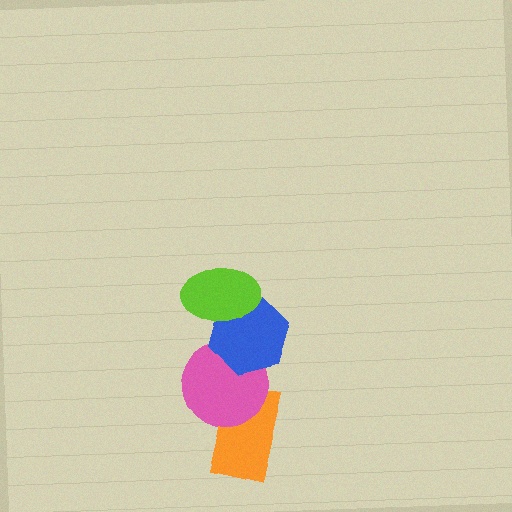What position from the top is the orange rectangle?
The orange rectangle is 4th from the top.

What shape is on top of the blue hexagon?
The lime ellipse is on top of the blue hexagon.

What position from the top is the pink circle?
The pink circle is 3rd from the top.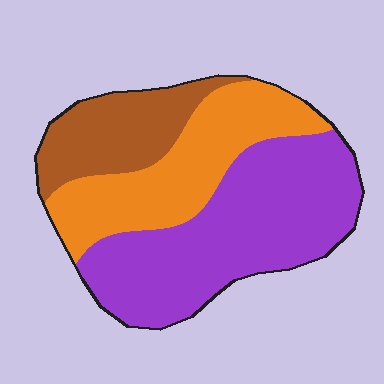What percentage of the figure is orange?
Orange takes up between a sixth and a third of the figure.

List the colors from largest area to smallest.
From largest to smallest: purple, orange, brown.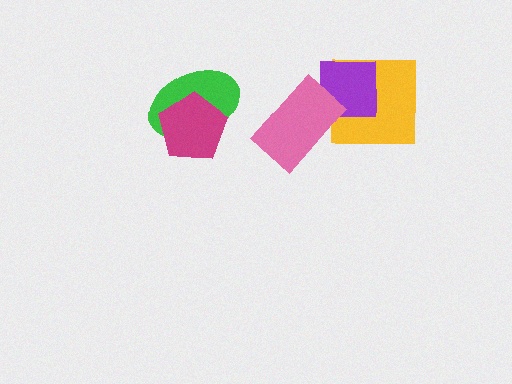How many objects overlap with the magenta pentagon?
1 object overlaps with the magenta pentagon.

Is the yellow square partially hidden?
Yes, it is partially covered by another shape.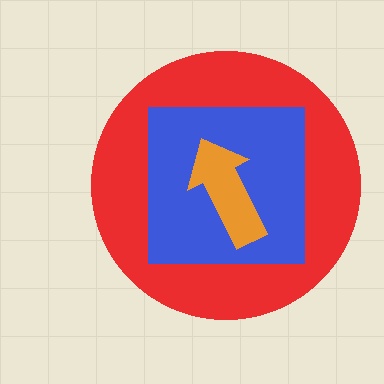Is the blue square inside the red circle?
Yes.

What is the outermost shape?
The red circle.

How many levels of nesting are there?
3.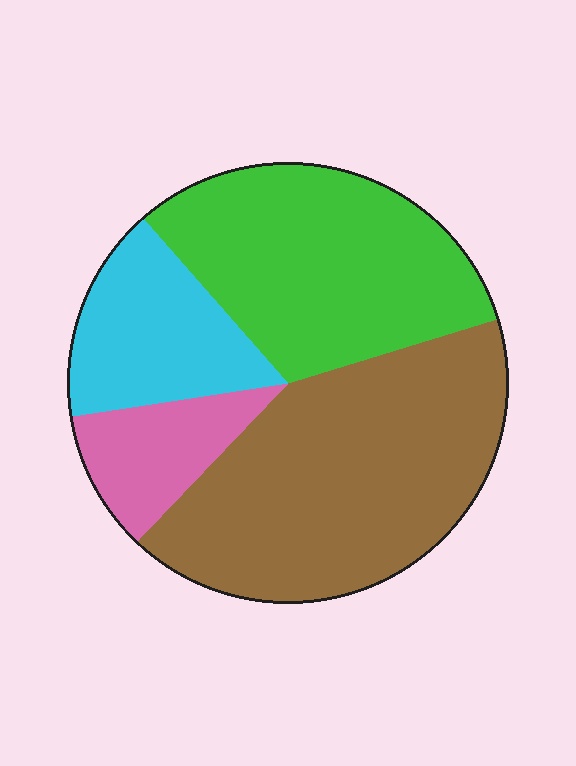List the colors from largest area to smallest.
From largest to smallest: brown, green, cyan, pink.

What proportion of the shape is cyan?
Cyan takes up less than a quarter of the shape.